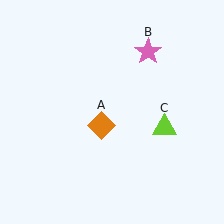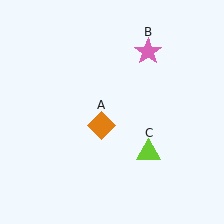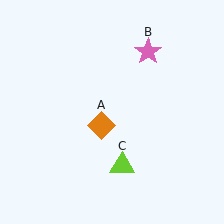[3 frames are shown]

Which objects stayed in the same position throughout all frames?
Orange diamond (object A) and pink star (object B) remained stationary.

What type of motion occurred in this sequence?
The lime triangle (object C) rotated clockwise around the center of the scene.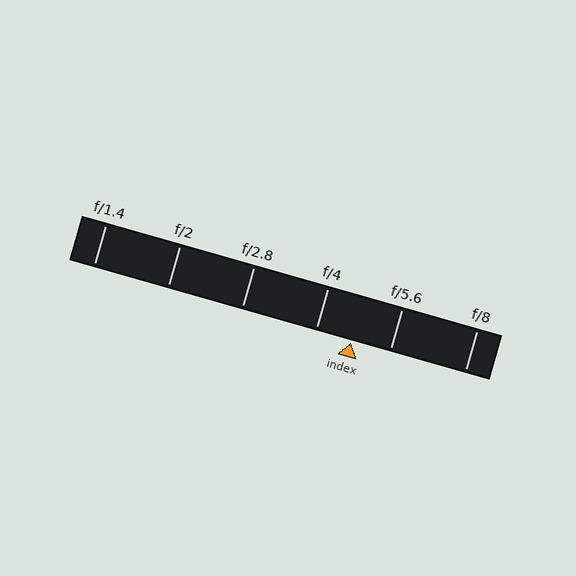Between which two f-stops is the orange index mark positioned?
The index mark is between f/4 and f/5.6.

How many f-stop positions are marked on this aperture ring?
There are 6 f-stop positions marked.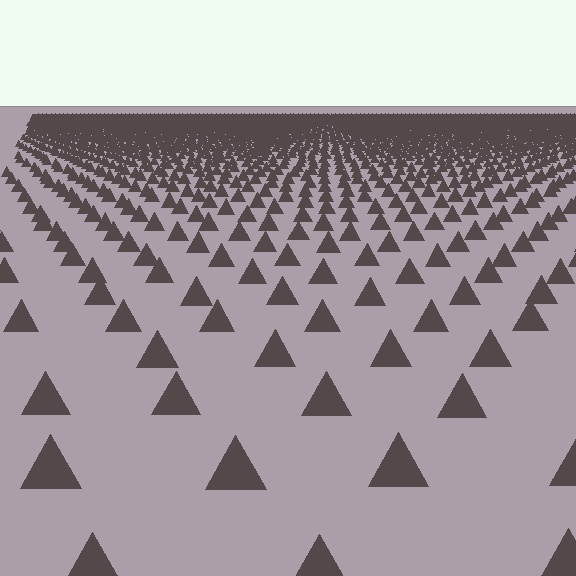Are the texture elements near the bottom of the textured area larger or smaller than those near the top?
Larger. Near the bottom, elements are closer to the viewer and appear at a bigger on-screen size.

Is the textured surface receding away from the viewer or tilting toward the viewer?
The surface is receding away from the viewer. Texture elements get smaller and denser toward the top.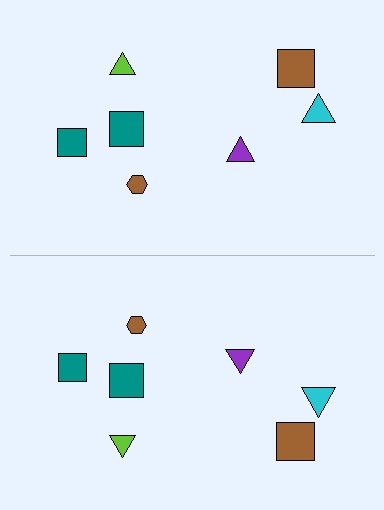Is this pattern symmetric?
Yes, this pattern has bilateral (reflection) symmetry.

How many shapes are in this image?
There are 14 shapes in this image.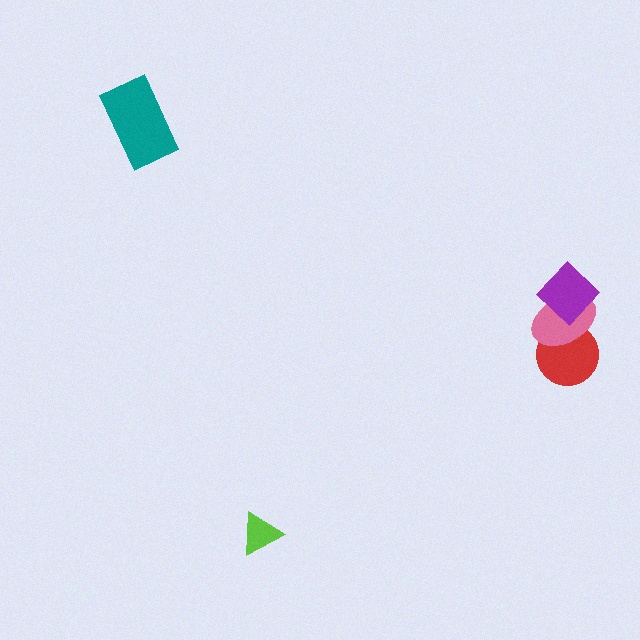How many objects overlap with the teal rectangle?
0 objects overlap with the teal rectangle.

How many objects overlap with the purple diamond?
1 object overlaps with the purple diamond.